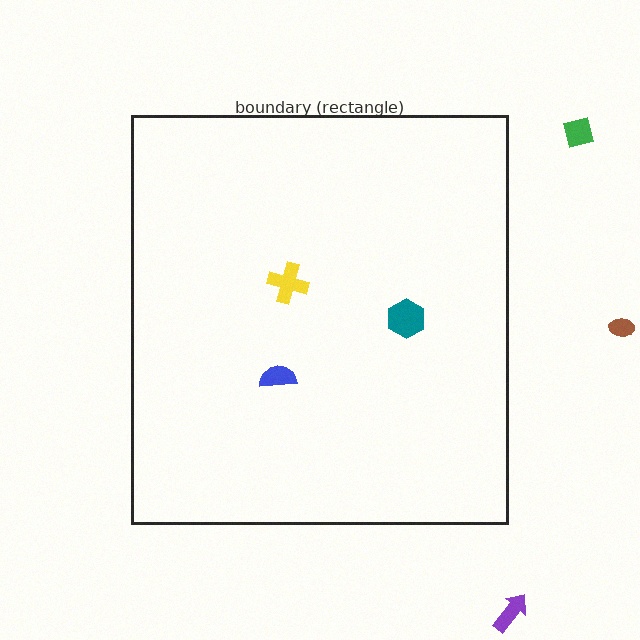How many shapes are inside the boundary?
3 inside, 3 outside.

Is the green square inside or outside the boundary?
Outside.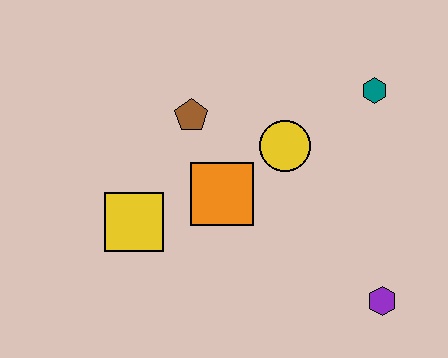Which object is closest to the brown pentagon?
The orange square is closest to the brown pentagon.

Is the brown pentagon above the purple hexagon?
Yes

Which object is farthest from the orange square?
The purple hexagon is farthest from the orange square.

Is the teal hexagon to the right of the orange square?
Yes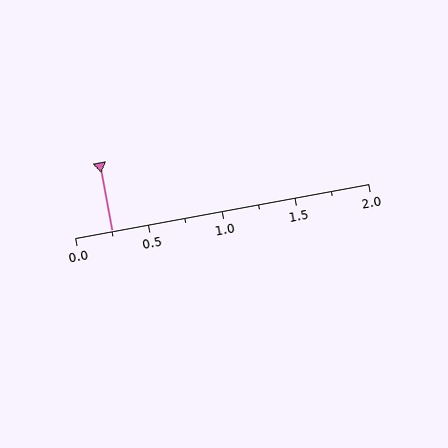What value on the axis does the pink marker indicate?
The marker indicates approximately 0.25.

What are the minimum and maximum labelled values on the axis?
The axis runs from 0.0 to 2.0.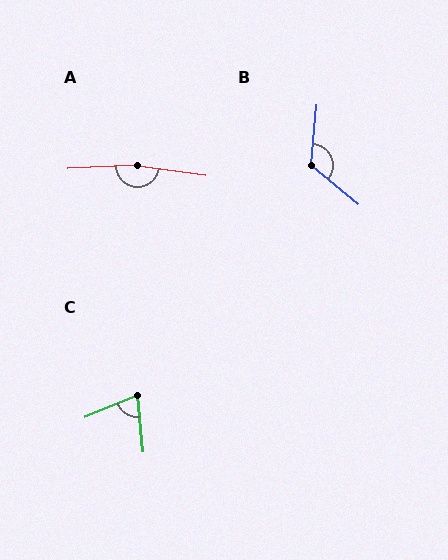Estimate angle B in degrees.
Approximately 125 degrees.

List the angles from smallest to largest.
C (74°), B (125°), A (170°).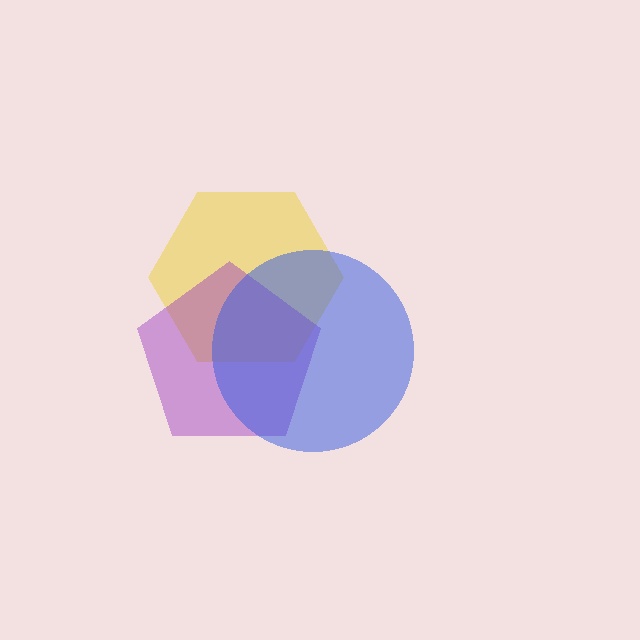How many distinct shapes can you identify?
There are 3 distinct shapes: a yellow hexagon, a purple pentagon, a blue circle.